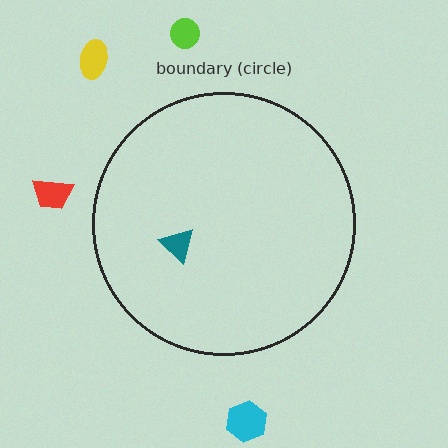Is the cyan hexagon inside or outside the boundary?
Outside.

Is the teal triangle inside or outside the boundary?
Inside.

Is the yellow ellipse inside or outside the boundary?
Outside.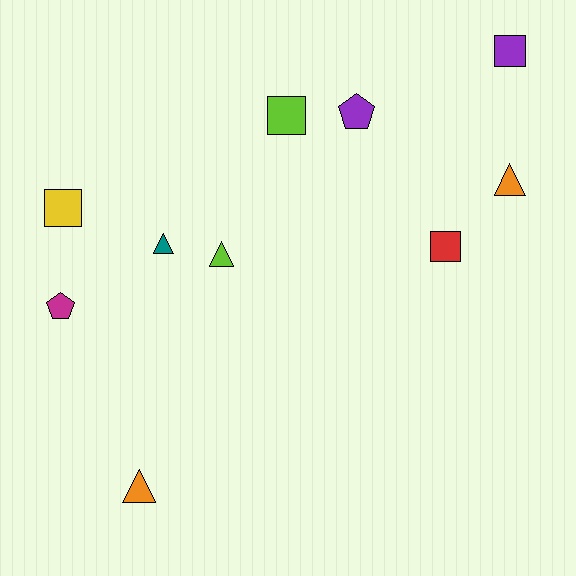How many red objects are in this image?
There is 1 red object.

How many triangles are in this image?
There are 4 triangles.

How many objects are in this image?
There are 10 objects.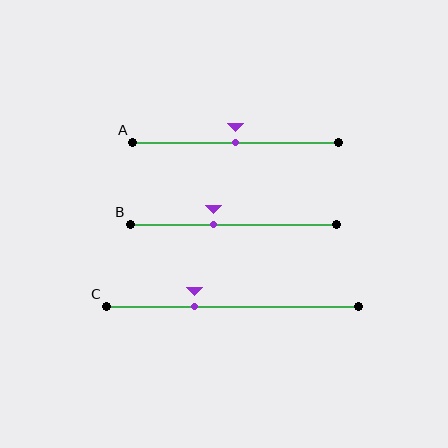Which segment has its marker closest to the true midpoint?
Segment A has its marker closest to the true midpoint.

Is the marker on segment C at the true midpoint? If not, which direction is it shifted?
No, the marker on segment C is shifted to the left by about 15% of the segment length.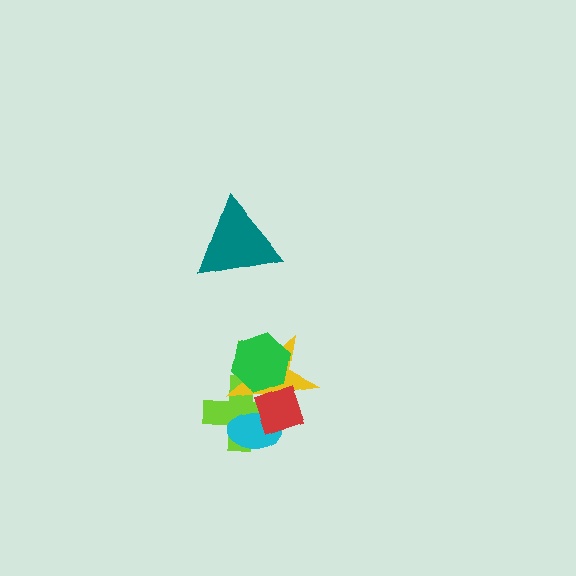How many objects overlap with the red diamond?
4 objects overlap with the red diamond.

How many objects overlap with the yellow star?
4 objects overlap with the yellow star.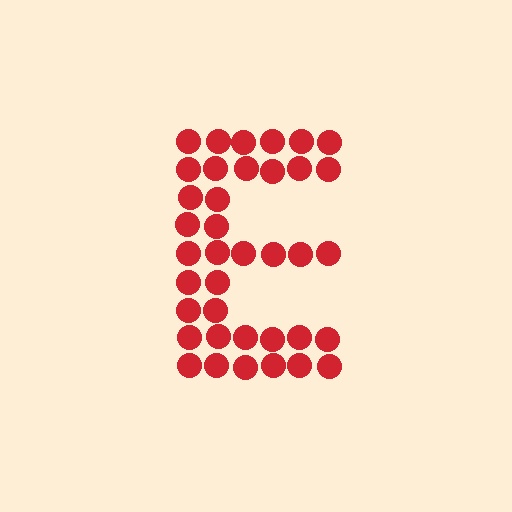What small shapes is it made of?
It is made of small circles.